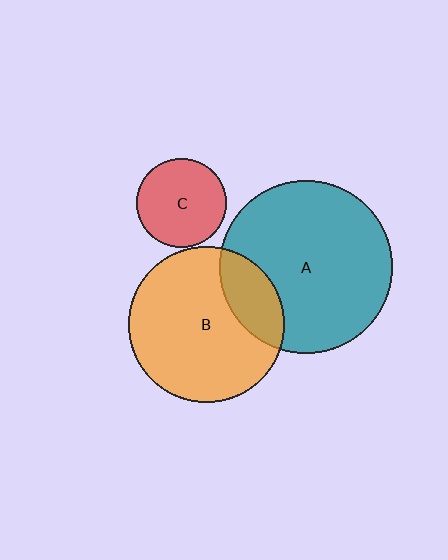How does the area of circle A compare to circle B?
Approximately 1.2 times.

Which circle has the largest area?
Circle A (teal).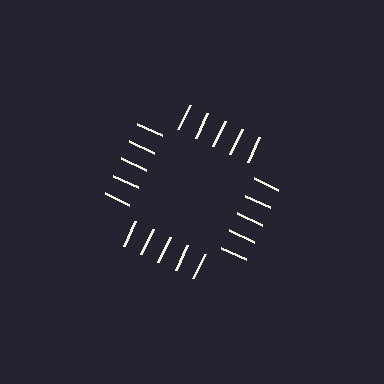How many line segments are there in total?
20 — 5 along each of the 4 edges.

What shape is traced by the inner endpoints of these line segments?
An illusory square — the line segments terminate on its edges but no continuous stroke is drawn.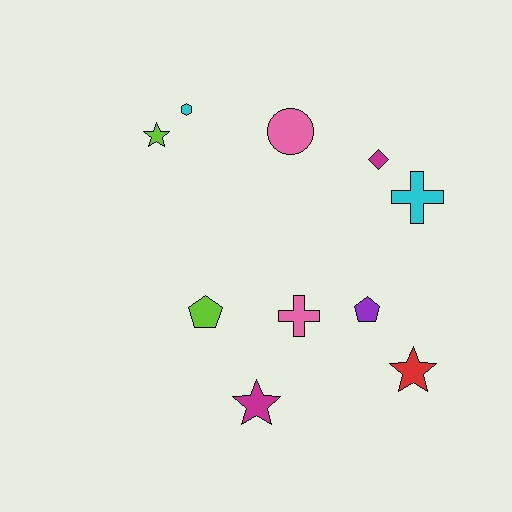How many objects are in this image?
There are 10 objects.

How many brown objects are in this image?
There are no brown objects.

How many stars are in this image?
There are 3 stars.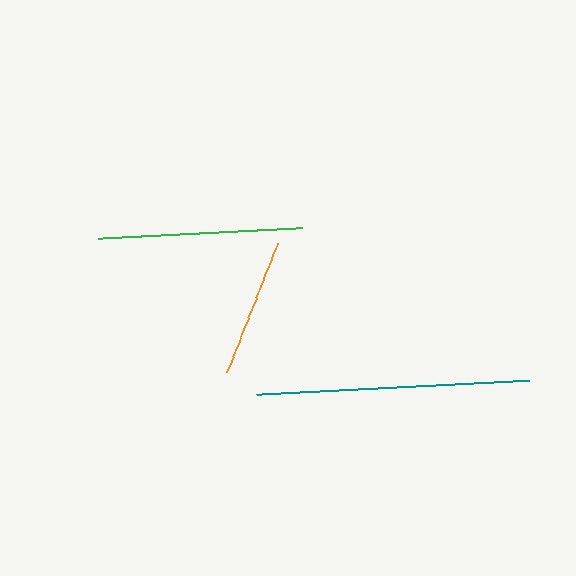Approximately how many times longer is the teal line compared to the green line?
The teal line is approximately 1.3 times the length of the green line.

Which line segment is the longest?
The teal line is the longest at approximately 273 pixels.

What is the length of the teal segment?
The teal segment is approximately 273 pixels long.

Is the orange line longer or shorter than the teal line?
The teal line is longer than the orange line.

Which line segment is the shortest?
The orange line is the shortest at approximately 138 pixels.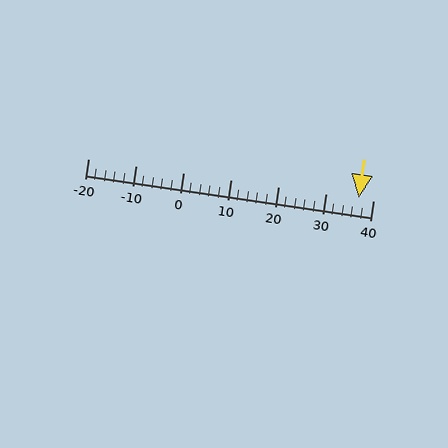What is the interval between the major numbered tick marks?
The major tick marks are spaced 10 units apart.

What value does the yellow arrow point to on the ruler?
The yellow arrow points to approximately 37.